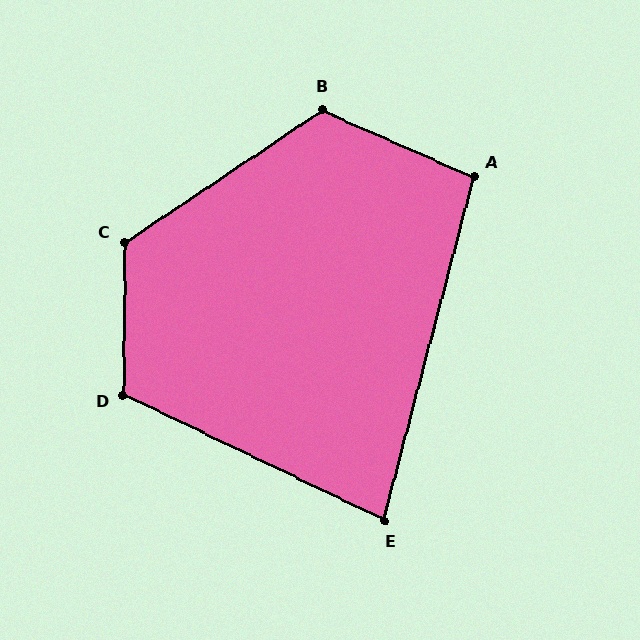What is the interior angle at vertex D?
Approximately 115 degrees (obtuse).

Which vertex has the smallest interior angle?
E, at approximately 79 degrees.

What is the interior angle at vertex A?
Approximately 99 degrees (obtuse).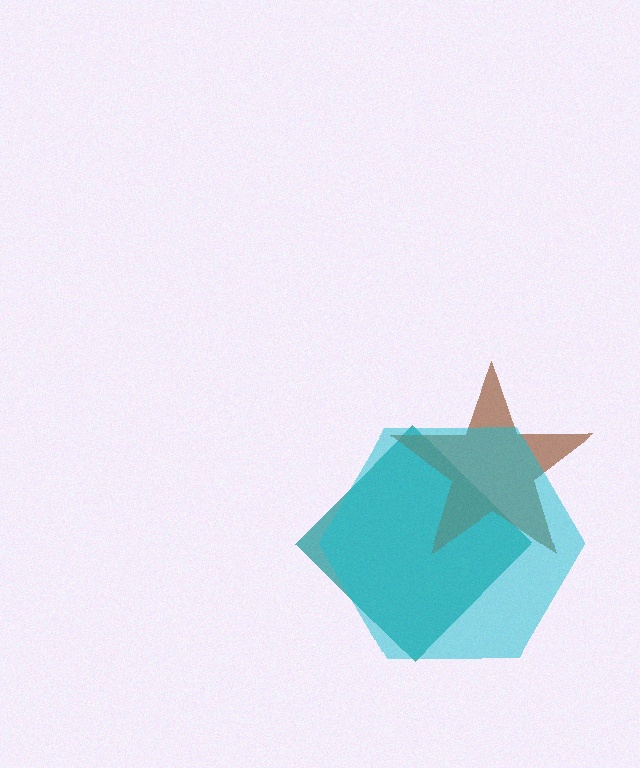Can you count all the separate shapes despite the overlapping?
Yes, there are 3 separate shapes.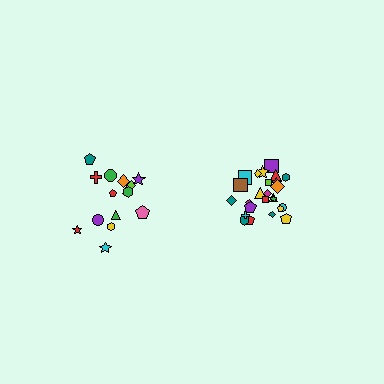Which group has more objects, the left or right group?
The right group.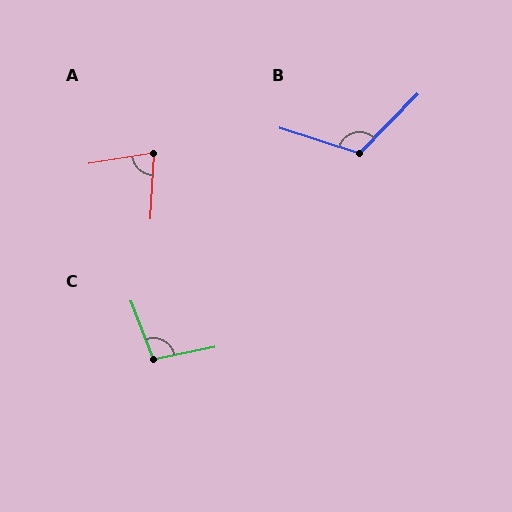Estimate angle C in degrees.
Approximately 100 degrees.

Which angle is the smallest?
A, at approximately 78 degrees.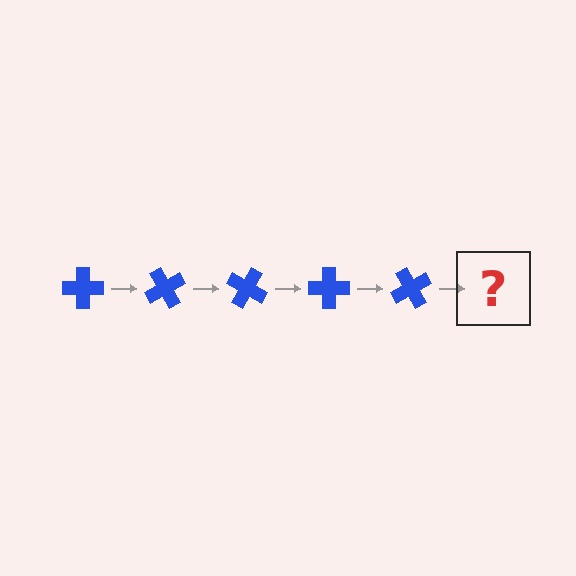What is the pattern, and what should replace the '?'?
The pattern is that the cross rotates 60 degrees each step. The '?' should be a blue cross rotated 300 degrees.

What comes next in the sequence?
The next element should be a blue cross rotated 300 degrees.